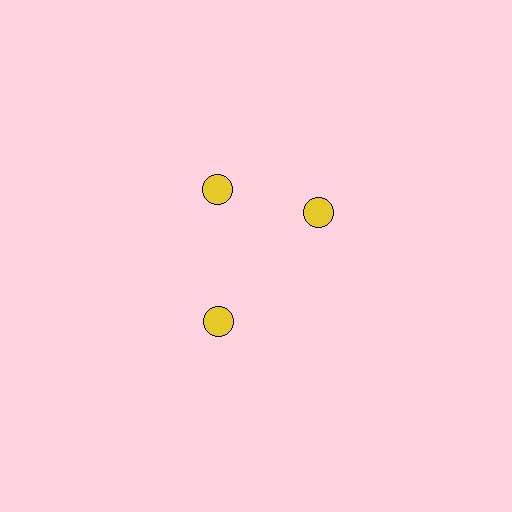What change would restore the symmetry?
The symmetry would be restored by rotating it back into even spacing with its neighbors so that all 3 circles sit at equal angles and equal distance from the center.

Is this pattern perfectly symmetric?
No. The 3 yellow circles are arranged in a ring, but one element near the 3 o'clock position is rotated out of alignment along the ring, breaking the 3-fold rotational symmetry.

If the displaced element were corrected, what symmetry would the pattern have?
It would have 3-fold rotational symmetry — the pattern would map onto itself every 120 degrees.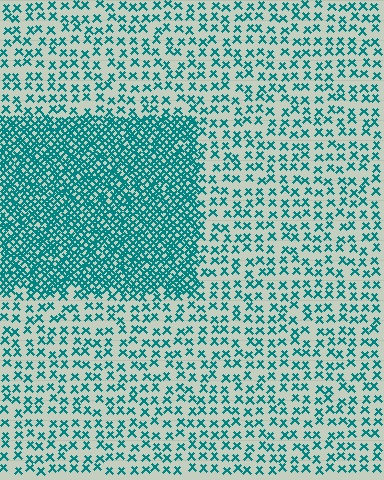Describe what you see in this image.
The image contains small teal elements arranged at two different densities. A rectangle-shaped region is visible where the elements are more densely packed than the surrounding area.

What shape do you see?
I see a rectangle.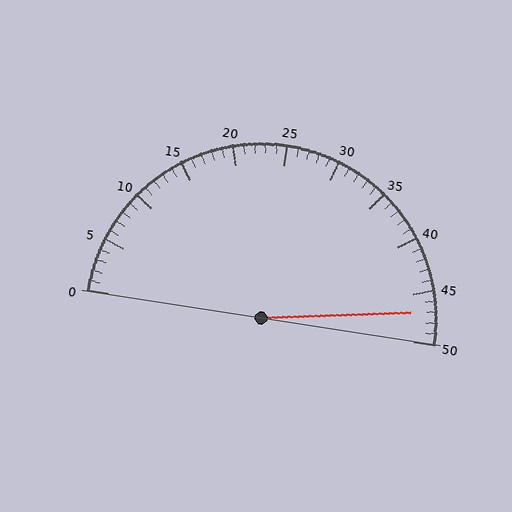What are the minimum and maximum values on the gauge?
The gauge ranges from 0 to 50.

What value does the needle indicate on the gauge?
The needle indicates approximately 47.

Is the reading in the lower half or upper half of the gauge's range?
The reading is in the upper half of the range (0 to 50).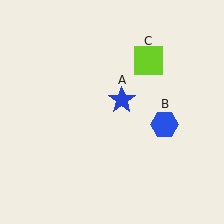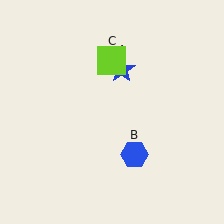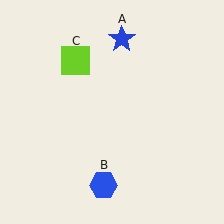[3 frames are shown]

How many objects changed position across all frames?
3 objects changed position: blue star (object A), blue hexagon (object B), lime square (object C).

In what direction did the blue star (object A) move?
The blue star (object A) moved up.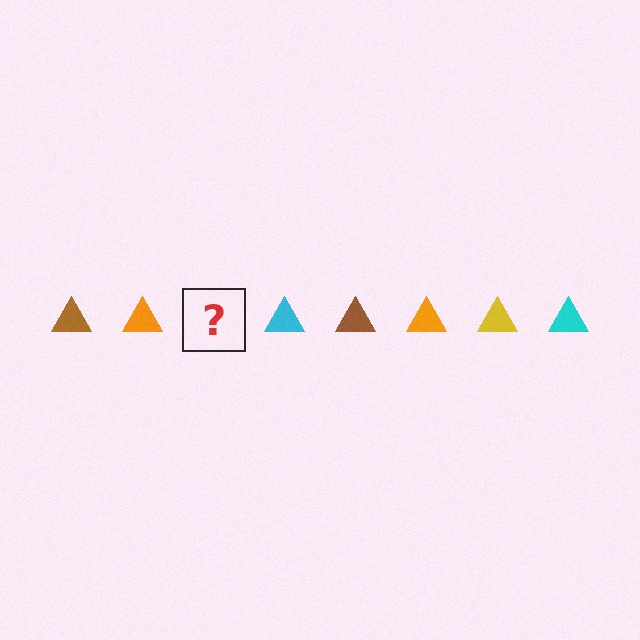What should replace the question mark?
The question mark should be replaced with a yellow triangle.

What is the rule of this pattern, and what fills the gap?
The rule is that the pattern cycles through brown, orange, yellow, cyan triangles. The gap should be filled with a yellow triangle.